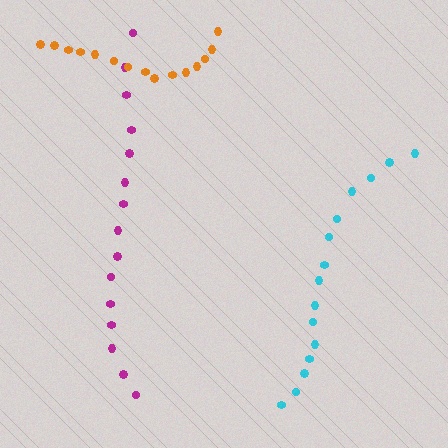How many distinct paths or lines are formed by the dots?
There are 3 distinct paths.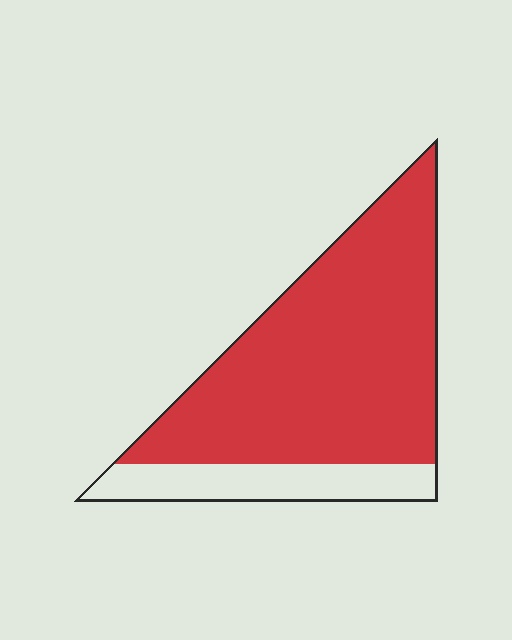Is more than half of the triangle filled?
Yes.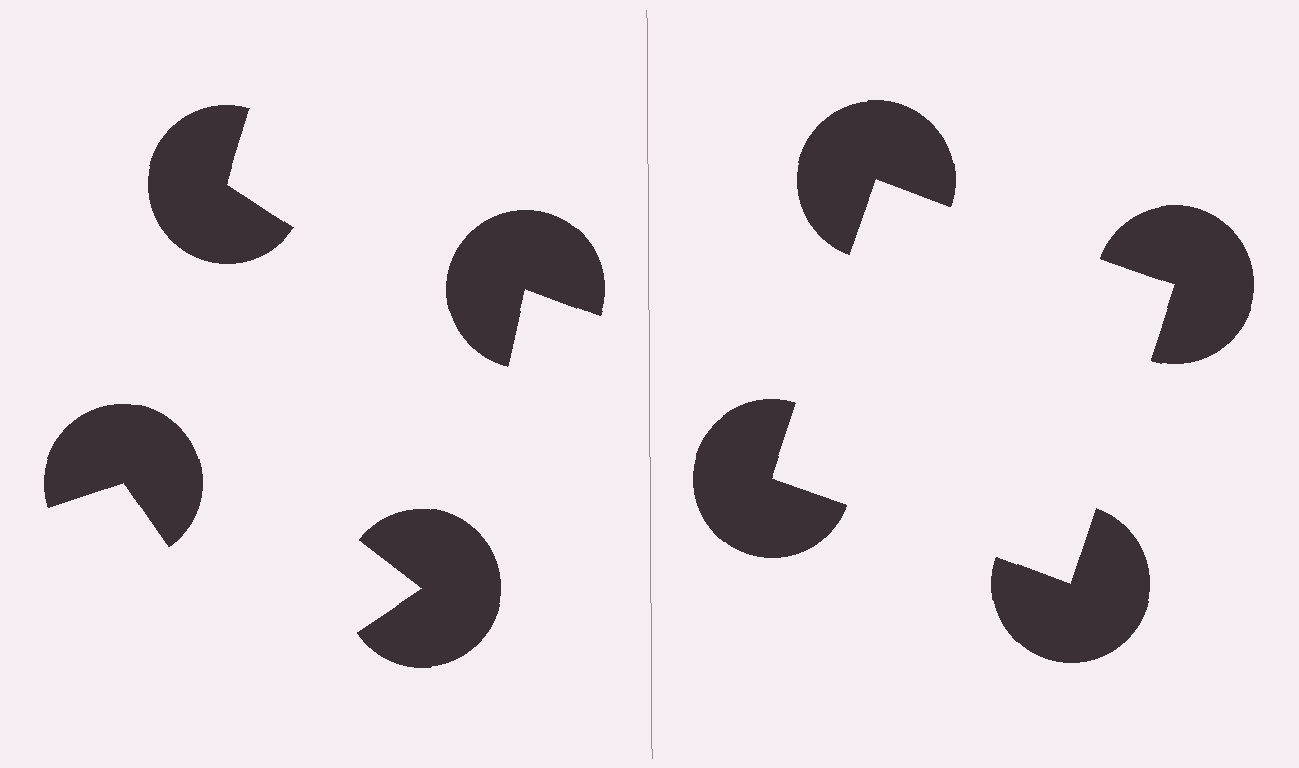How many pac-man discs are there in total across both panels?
8 — 4 on each side.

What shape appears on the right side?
An illusory square.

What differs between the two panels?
The pac-man discs are positioned identically on both sides; only the wedge orientations differ. On the right they align to a square; on the left they are misaligned.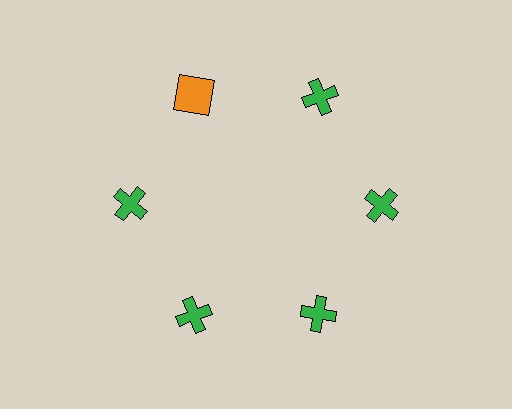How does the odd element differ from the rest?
It differs in both color (orange instead of green) and shape (square instead of cross).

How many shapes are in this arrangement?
There are 6 shapes arranged in a ring pattern.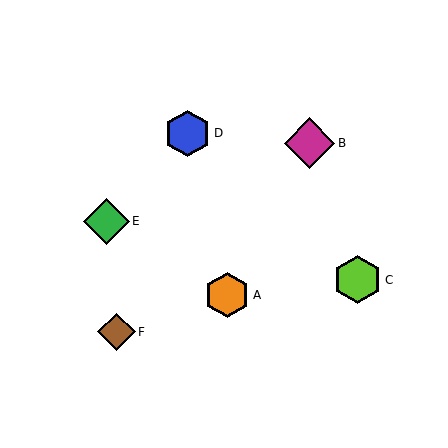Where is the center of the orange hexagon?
The center of the orange hexagon is at (227, 295).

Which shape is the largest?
The magenta diamond (labeled B) is the largest.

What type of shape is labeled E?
Shape E is a green diamond.